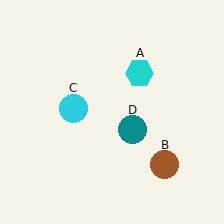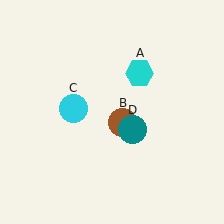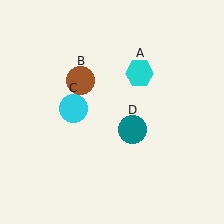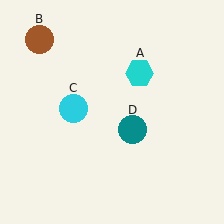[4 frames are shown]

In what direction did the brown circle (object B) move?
The brown circle (object B) moved up and to the left.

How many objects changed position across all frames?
1 object changed position: brown circle (object B).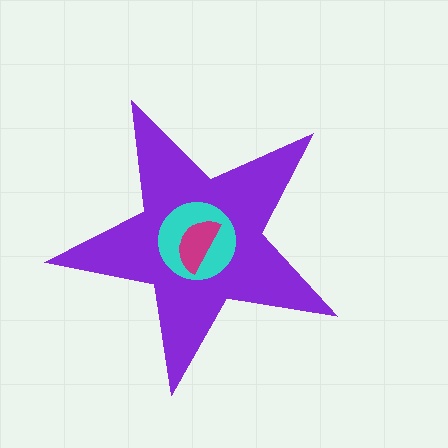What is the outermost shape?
The purple star.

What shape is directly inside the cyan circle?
The magenta semicircle.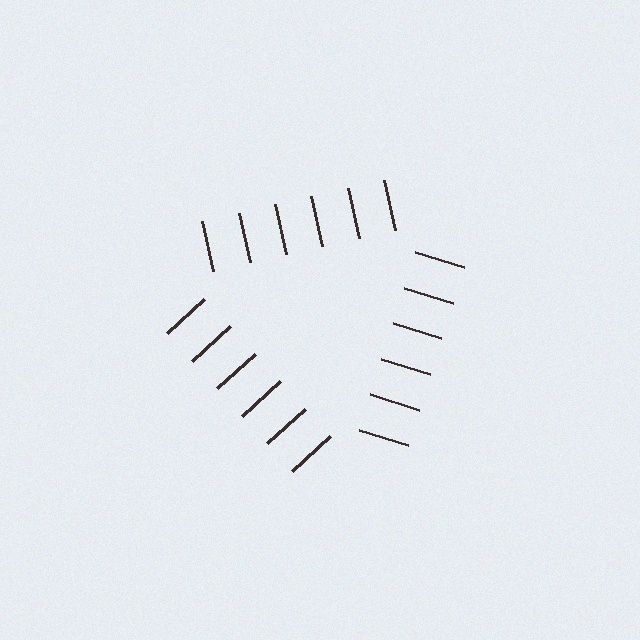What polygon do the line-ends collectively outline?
An illusory triangle — the line segments terminate on its edges but no continuous stroke is drawn.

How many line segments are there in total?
18 — 6 along each of the 3 edges.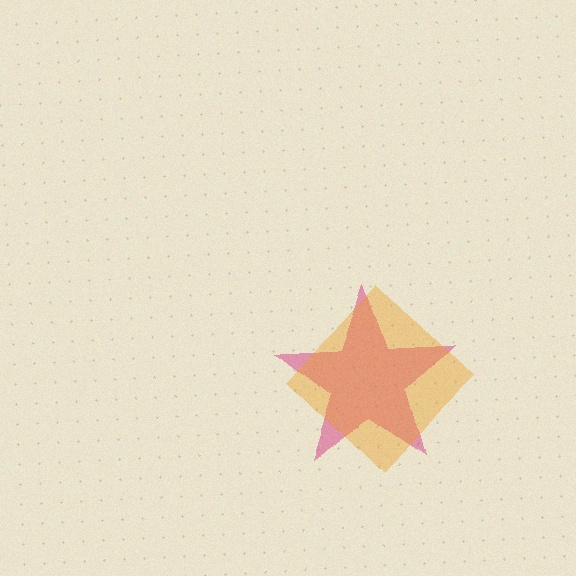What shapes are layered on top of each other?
The layered shapes are: a magenta star, an orange diamond.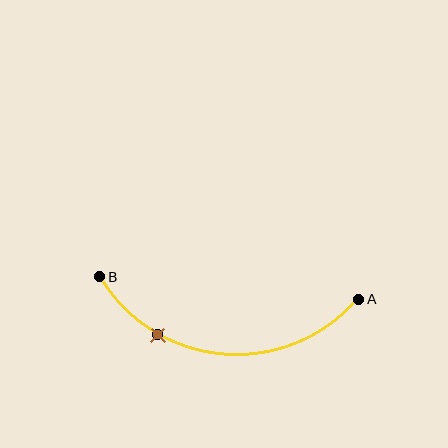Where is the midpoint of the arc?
The arc midpoint is the point on the curve farthest from the straight line joining A and B. It sits below that line.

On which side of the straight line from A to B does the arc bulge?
The arc bulges below the straight line connecting A and B.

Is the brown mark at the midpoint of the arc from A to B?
No. The brown mark lies on the arc but is closer to endpoint B. The arc midpoint would be at the point on the curve equidistant along the arc from both A and B.